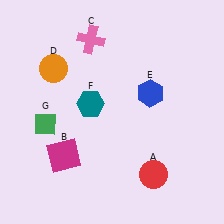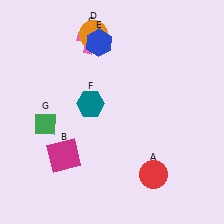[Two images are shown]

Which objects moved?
The objects that moved are: the orange circle (D), the blue hexagon (E).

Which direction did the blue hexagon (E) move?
The blue hexagon (E) moved left.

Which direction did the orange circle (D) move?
The orange circle (D) moved right.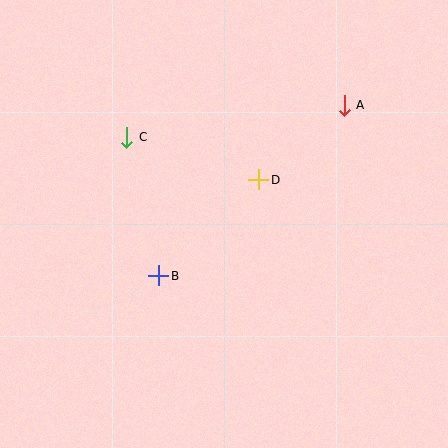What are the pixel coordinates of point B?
Point B is at (159, 276).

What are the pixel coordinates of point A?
Point A is at (344, 105).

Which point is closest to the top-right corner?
Point A is closest to the top-right corner.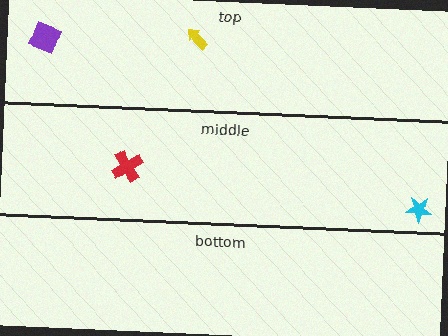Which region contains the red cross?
The middle region.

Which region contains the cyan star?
The middle region.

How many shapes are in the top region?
2.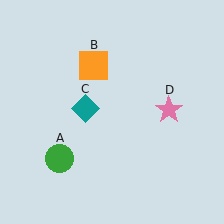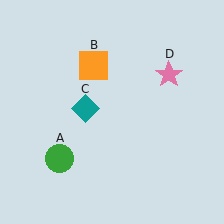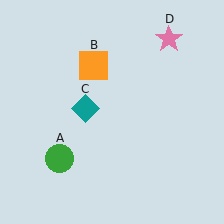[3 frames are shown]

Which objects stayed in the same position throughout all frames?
Green circle (object A) and orange square (object B) and teal diamond (object C) remained stationary.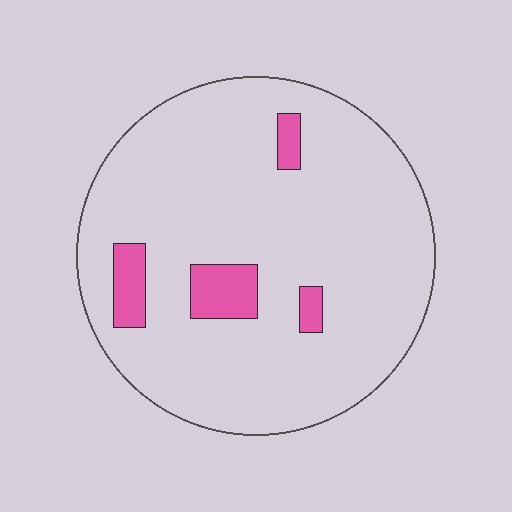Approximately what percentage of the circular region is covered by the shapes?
Approximately 10%.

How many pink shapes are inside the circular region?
4.